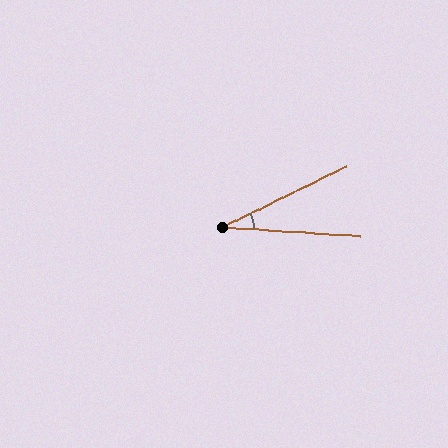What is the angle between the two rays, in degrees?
Approximately 30 degrees.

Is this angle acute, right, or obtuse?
It is acute.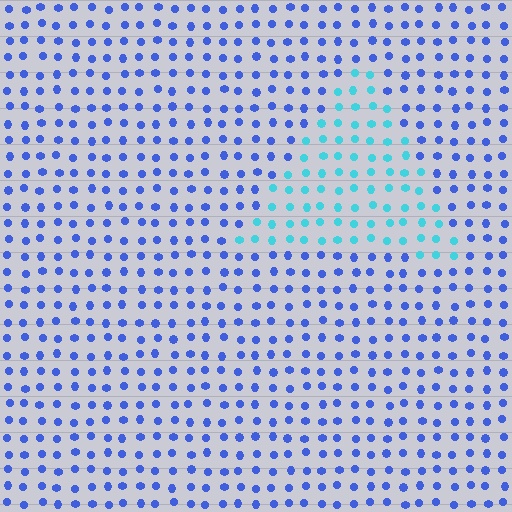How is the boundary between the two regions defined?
The boundary is defined purely by a slight shift in hue (about 45 degrees). Spacing, size, and orientation are identical on both sides.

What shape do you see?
I see a triangle.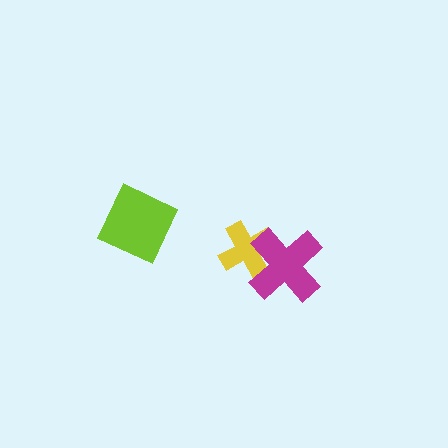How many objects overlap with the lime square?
0 objects overlap with the lime square.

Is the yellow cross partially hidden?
Yes, it is partially covered by another shape.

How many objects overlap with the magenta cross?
1 object overlaps with the magenta cross.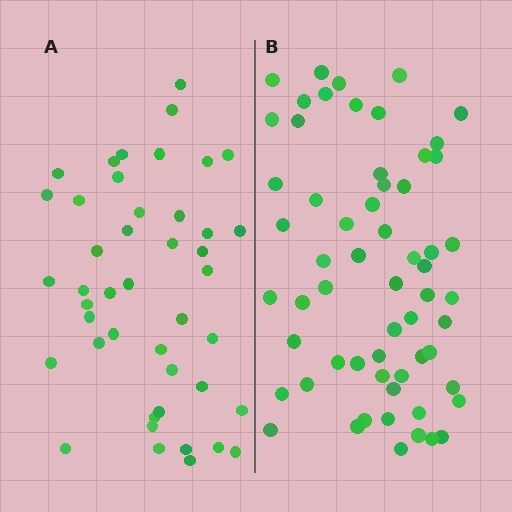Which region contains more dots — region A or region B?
Region B (the right region) has more dots.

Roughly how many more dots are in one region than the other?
Region B has approximately 15 more dots than region A.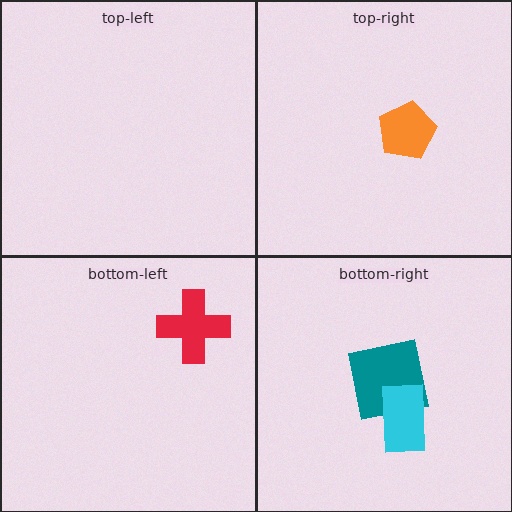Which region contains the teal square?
The bottom-right region.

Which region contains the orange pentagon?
The top-right region.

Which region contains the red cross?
The bottom-left region.